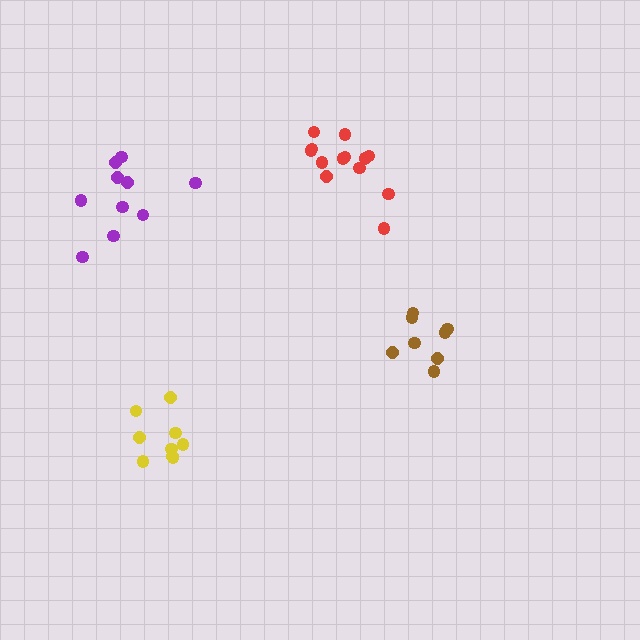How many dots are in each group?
Group 1: 8 dots, Group 2: 10 dots, Group 3: 9 dots, Group 4: 13 dots (40 total).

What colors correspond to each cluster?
The clusters are colored: brown, purple, yellow, red.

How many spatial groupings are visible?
There are 4 spatial groupings.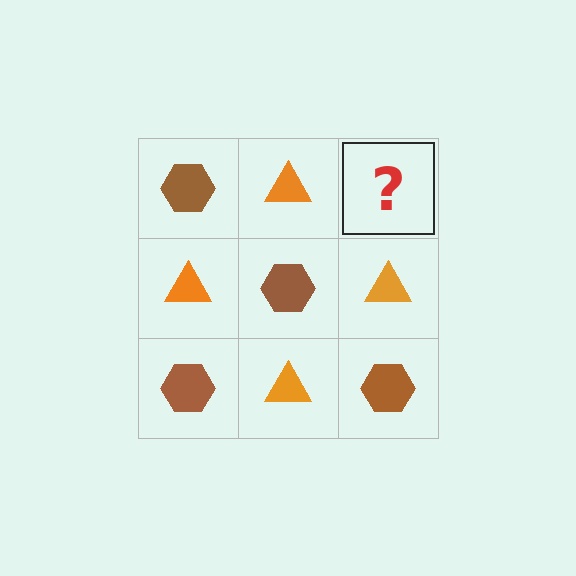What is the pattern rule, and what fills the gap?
The rule is that it alternates brown hexagon and orange triangle in a checkerboard pattern. The gap should be filled with a brown hexagon.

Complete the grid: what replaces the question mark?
The question mark should be replaced with a brown hexagon.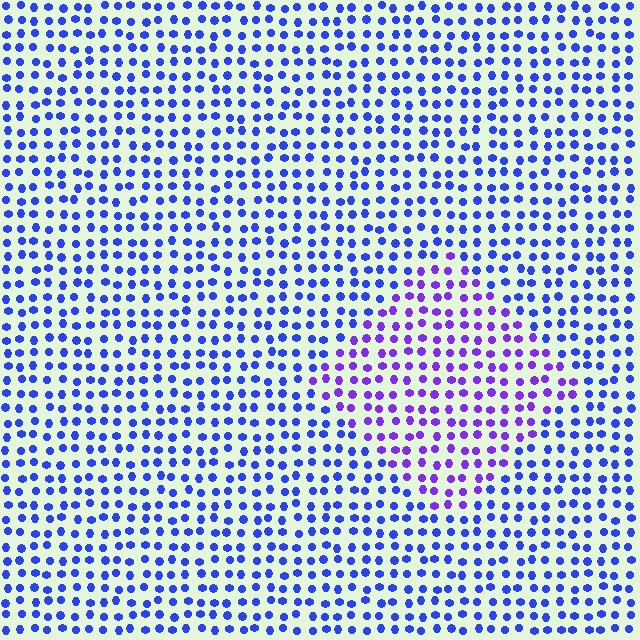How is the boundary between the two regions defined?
The boundary is defined purely by a slight shift in hue (about 34 degrees). Spacing, size, and orientation are identical on both sides.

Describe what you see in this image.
The image is filled with small blue elements in a uniform arrangement. A diamond-shaped region is visible where the elements are tinted to a slightly different hue, forming a subtle color boundary.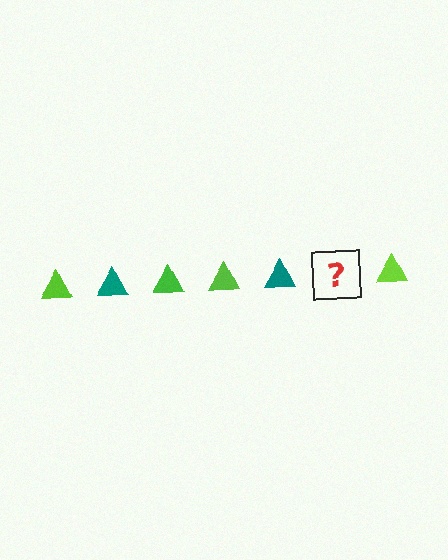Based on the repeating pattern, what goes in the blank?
The blank should be a green triangle.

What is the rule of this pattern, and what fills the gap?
The rule is that the pattern cycles through lime, teal, green triangles. The gap should be filled with a green triangle.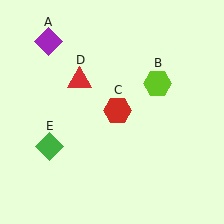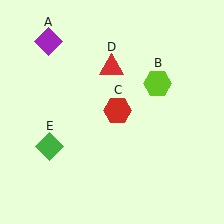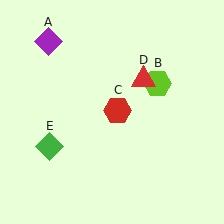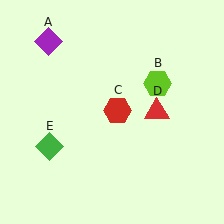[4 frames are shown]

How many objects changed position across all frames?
1 object changed position: red triangle (object D).